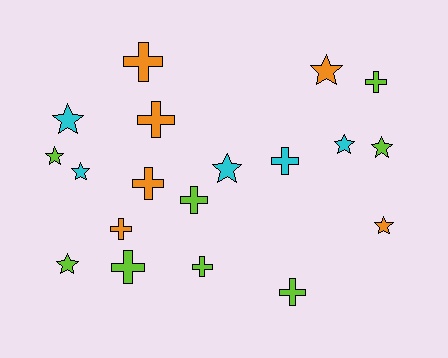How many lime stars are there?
There are 3 lime stars.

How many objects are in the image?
There are 19 objects.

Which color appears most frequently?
Lime, with 8 objects.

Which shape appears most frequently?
Cross, with 10 objects.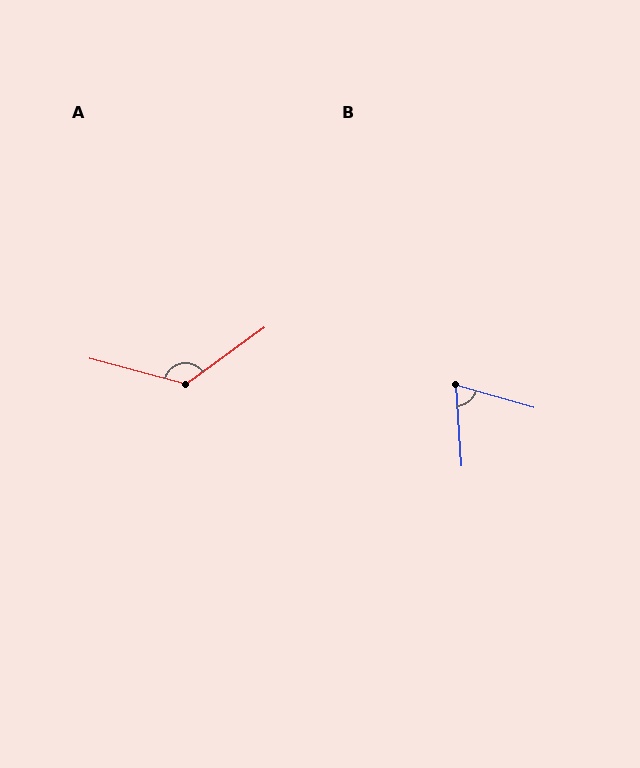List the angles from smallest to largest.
B (70°), A (129°).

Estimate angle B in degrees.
Approximately 70 degrees.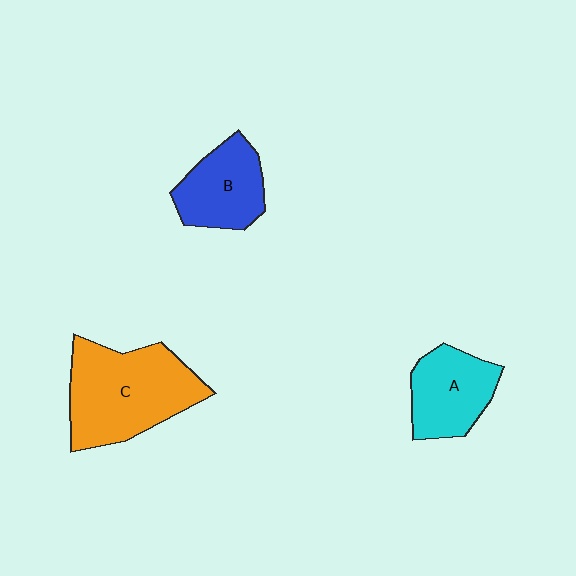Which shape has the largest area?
Shape C (orange).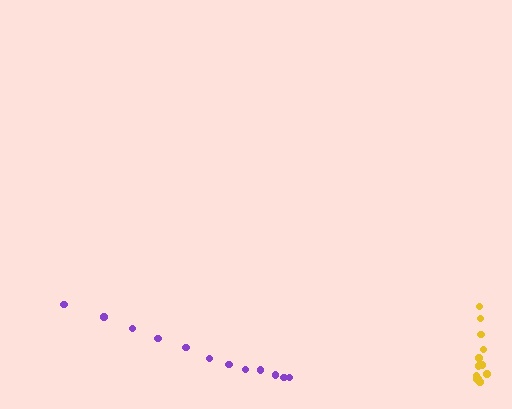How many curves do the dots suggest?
There are 2 distinct paths.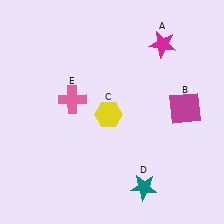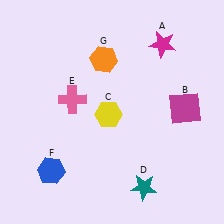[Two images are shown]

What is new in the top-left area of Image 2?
An orange hexagon (G) was added in the top-left area of Image 2.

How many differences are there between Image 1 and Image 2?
There are 2 differences between the two images.